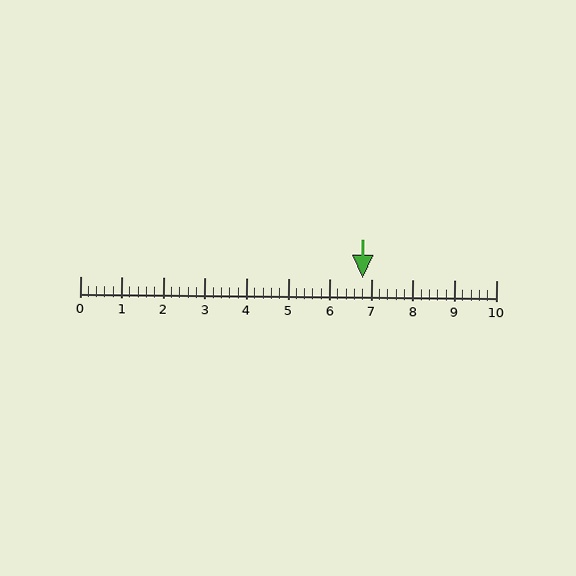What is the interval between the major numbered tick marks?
The major tick marks are spaced 1 units apart.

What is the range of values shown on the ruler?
The ruler shows values from 0 to 10.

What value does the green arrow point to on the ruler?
The green arrow points to approximately 6.8.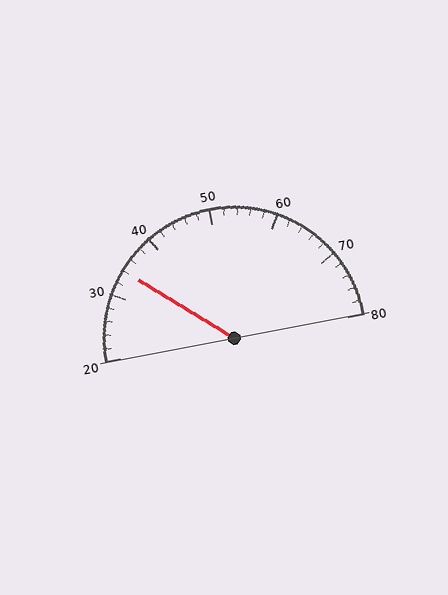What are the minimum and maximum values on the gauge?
The gauge ranges from 20 to 80.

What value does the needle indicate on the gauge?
The needle indicates approximately 34.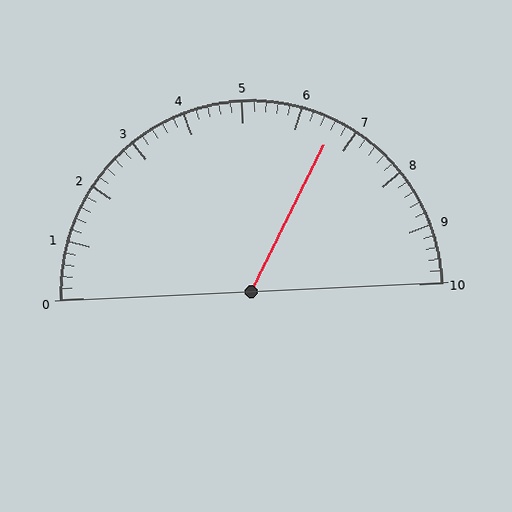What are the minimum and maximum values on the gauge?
The gauge ranges from 0 to 10.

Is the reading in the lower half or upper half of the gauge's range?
The reading is in the upper half of the range (0 to 10).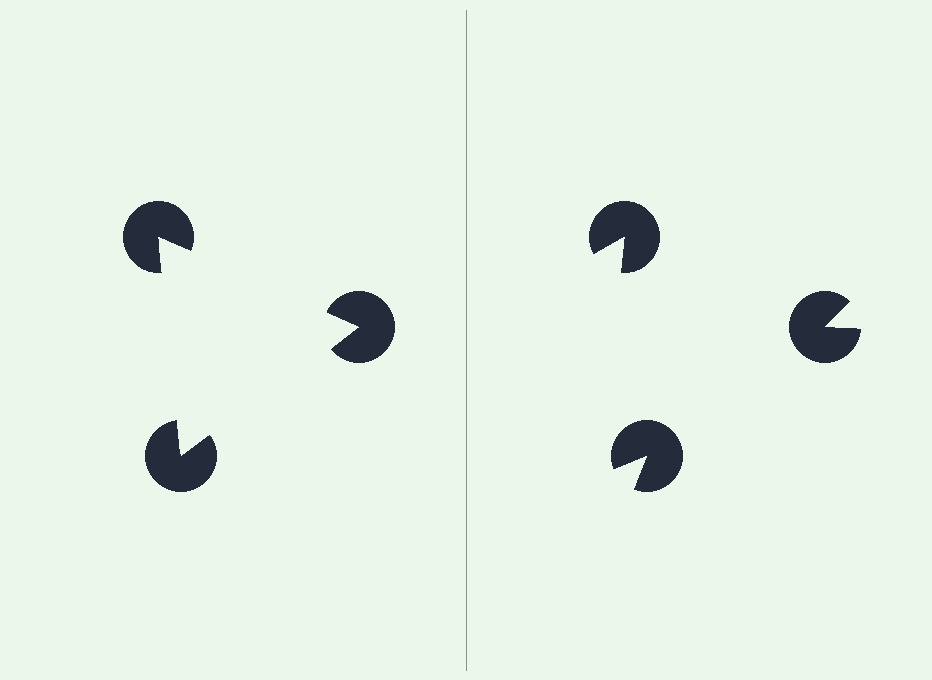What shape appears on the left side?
An illusory triangle.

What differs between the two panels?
The pac-man discs are positioned identically on both sides; only the wedge orientations differ. On the left they align to a triangle; on the right they are misaligned.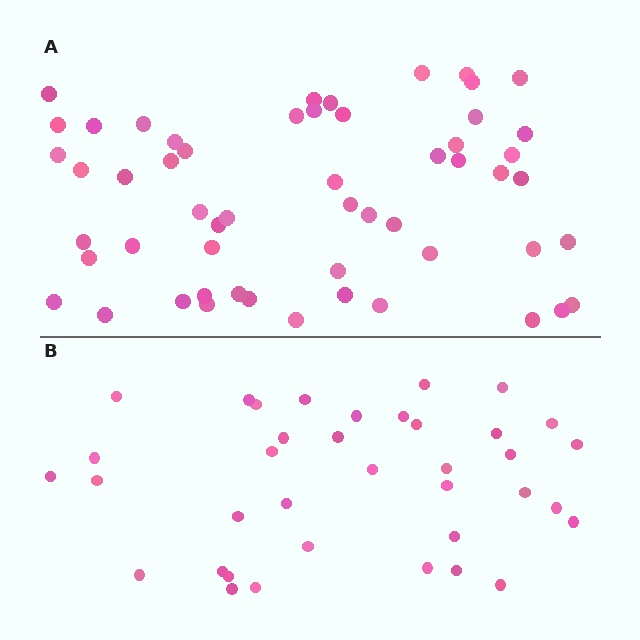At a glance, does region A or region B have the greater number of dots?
Region A (the top region) has more dots.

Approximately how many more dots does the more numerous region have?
Region A has approximately 20 more dots than region B.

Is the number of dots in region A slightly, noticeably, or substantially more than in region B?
Region A has substantially more. The ratio is roughly 1.5 to 1.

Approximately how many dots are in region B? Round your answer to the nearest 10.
About 40 dots. (The exact count is 37, which rounds to 40.)